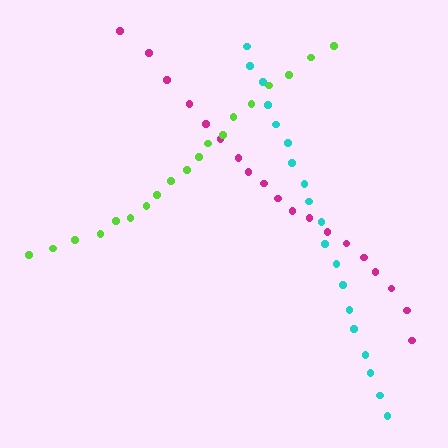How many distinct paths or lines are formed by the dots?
There are 3 distinct paths.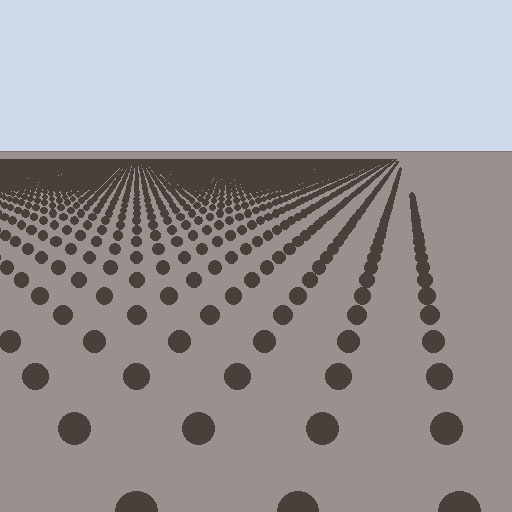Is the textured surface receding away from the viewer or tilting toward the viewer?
The surface is receding away from the viewer. Texture elements get smaller and denser toward the top.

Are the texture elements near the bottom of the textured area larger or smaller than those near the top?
Larger. Near the bottom, elements are closer to the viewer and appear at a bigger on-screen size.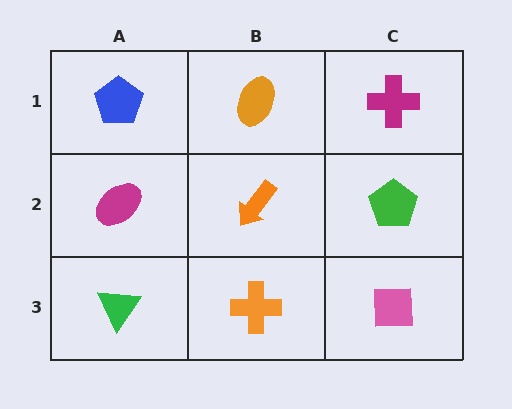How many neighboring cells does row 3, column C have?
2.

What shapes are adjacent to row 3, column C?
A green pentagon (row 2, column C), an orange cross (row 3, column B).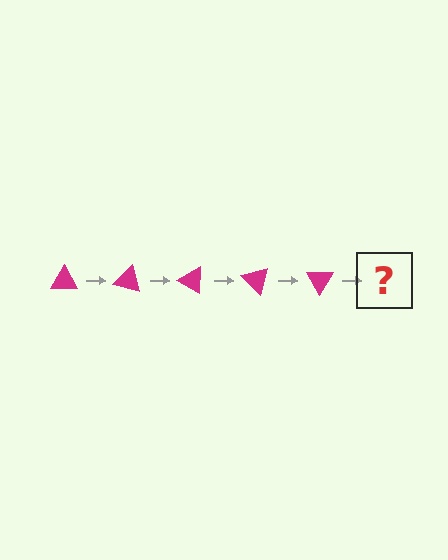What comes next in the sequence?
The next element should be a magenta triangle rotated 75 degrees.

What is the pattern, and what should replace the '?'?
The pattern is that the triangle rotates 15 degrees each step. The '?' should be a magenta triangle rotated 75 degrees.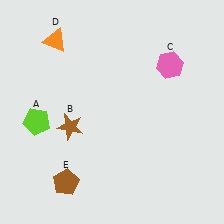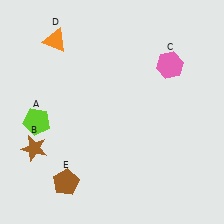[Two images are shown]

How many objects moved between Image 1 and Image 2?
1 object moved between the two images.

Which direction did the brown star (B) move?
The brown star (B) moved left.